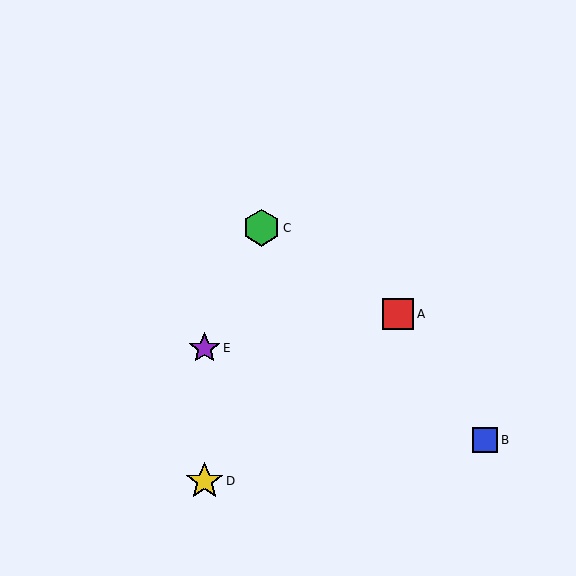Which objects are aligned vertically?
Objects D, E are aligned vertically.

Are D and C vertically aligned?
No, D is at x≈204 and C is at x≈262.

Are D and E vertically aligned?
Yes, both are at x≈204.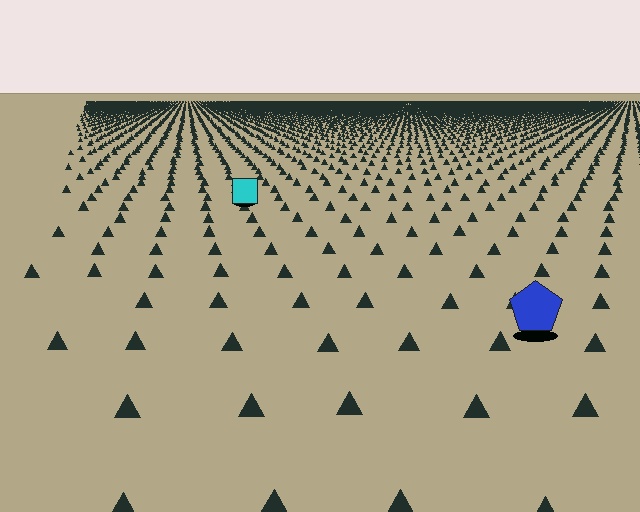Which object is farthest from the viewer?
The cyan square is farthest from the viewer. It appears smaller and the ground texture around it is denser.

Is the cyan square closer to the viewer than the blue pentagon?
No. The blue pentagon is closer — you can tell from the texture gradient: the ground texture is coarser near it.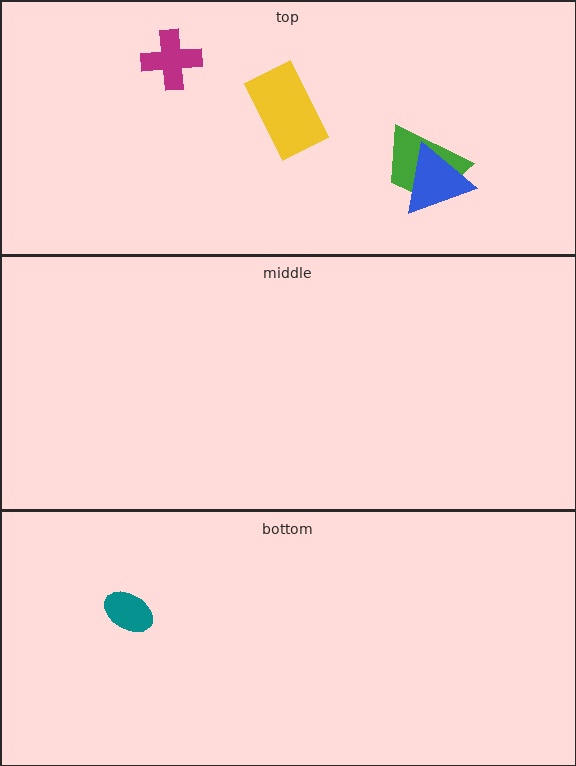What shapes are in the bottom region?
The teal ellipse.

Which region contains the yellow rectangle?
The top region.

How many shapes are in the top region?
4.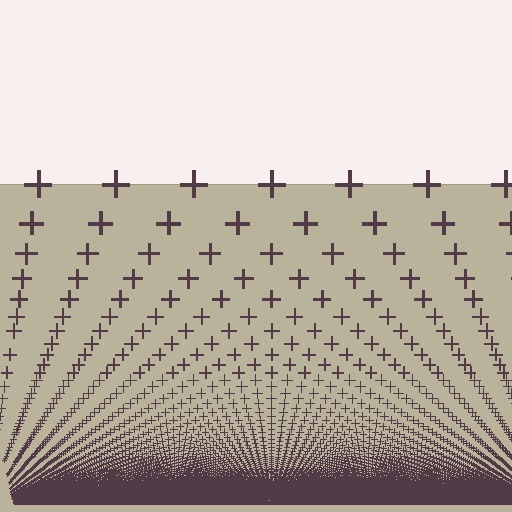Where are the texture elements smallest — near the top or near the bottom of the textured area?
Near the bottom.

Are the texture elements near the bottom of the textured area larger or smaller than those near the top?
Smaller. The gradient is inverted — elements near the bottom are smaller and denser.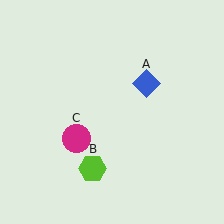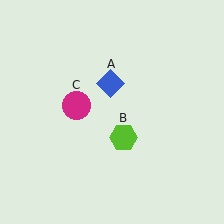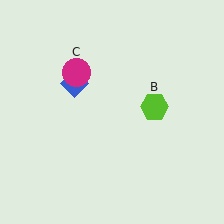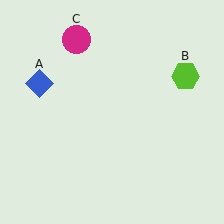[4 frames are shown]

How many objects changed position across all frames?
3 objects changed position: blue diamond (object A), lime hexagon (object B), magenta circle (object C).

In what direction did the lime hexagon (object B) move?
The lime hexagon (object B) moved up and to the right.